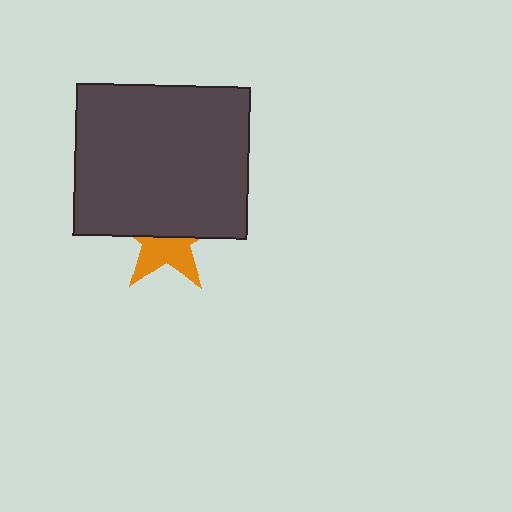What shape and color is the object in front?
The object in front is a dark gray rectangle.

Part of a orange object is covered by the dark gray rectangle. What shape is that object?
It is a star.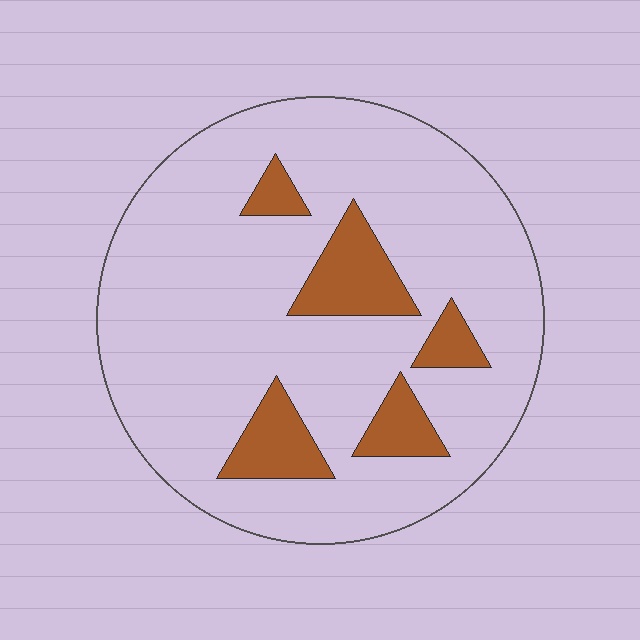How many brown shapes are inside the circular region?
5.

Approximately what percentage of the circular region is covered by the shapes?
Approximately 15%.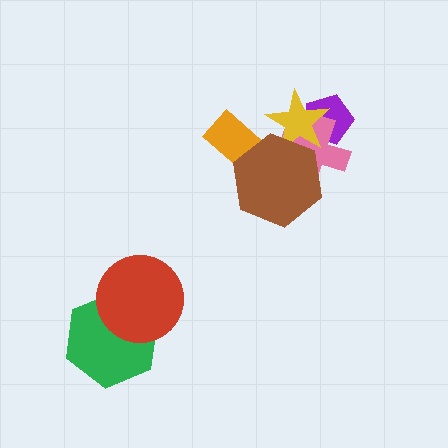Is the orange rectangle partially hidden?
Yes, it is partially covered by another shape.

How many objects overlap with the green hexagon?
1 object overlaps with the green hexagon.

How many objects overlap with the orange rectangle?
1 object overlaps with the orange rectangle.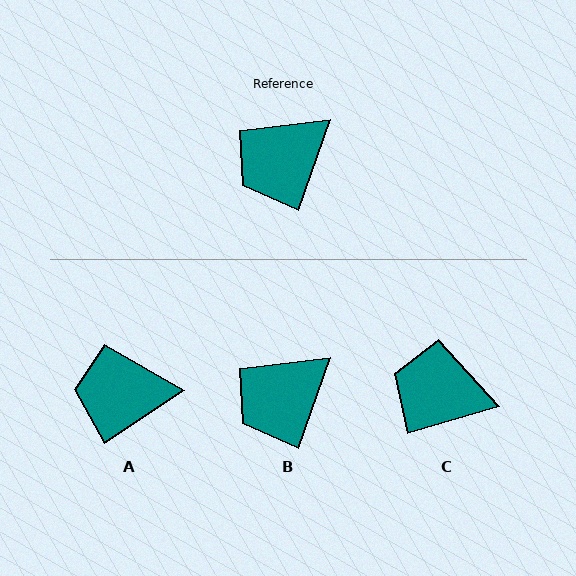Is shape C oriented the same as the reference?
No, it is off by about 54 degrees.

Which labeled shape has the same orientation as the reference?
B.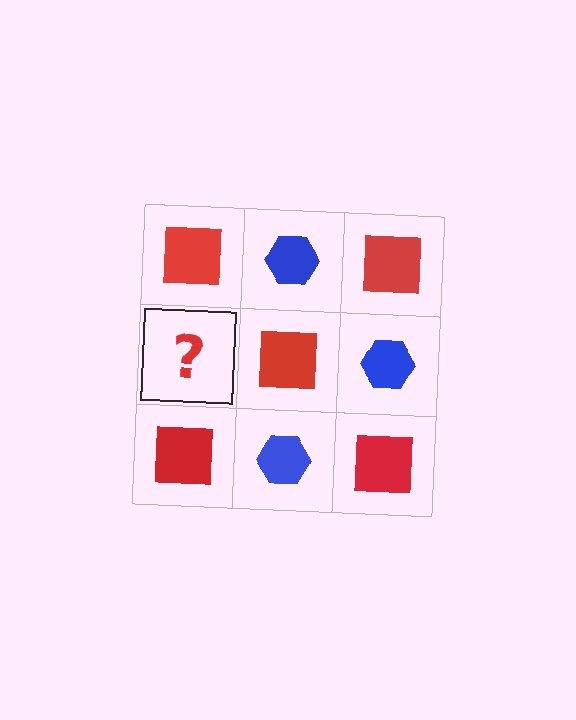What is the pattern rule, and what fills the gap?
The rule is that it alternates red square and blue hexagon in a checkerboard pattern. The gap should be filled with a blue hexagon.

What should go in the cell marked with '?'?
The missing cell should contain a blue hexagon.